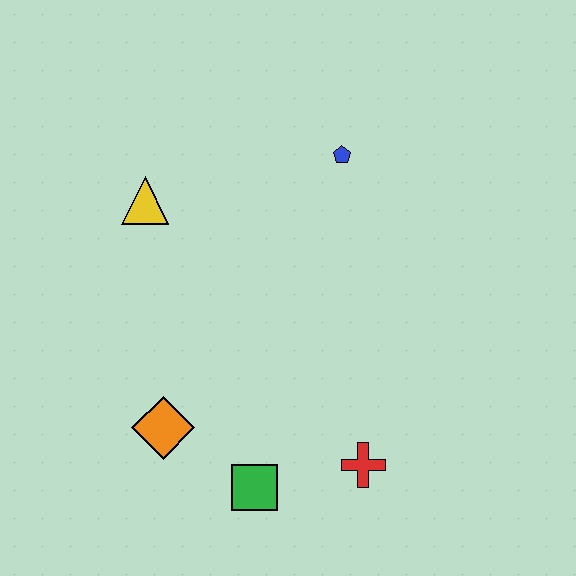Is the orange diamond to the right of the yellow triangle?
Yes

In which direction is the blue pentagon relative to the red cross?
The blue pentagon is above the red cross.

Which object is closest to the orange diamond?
The green square is closest to the orange diamond.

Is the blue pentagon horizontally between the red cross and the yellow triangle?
Yes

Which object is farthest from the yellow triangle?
The red cross is farthest from the yellow triangle.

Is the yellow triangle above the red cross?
Yes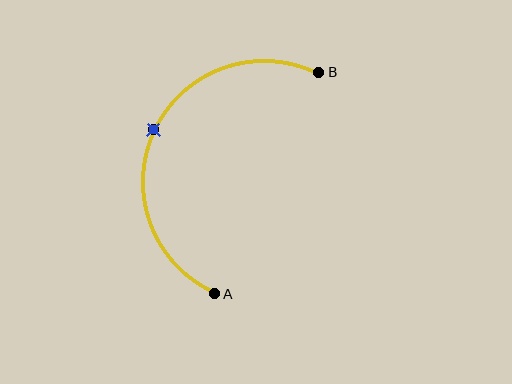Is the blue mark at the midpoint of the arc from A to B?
Yes. The blue mark lies on the arc at equal arc-length from both A and B — it is the arc midpoint.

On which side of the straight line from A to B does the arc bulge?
The arc bulges to the left of the straight line connecting A and B.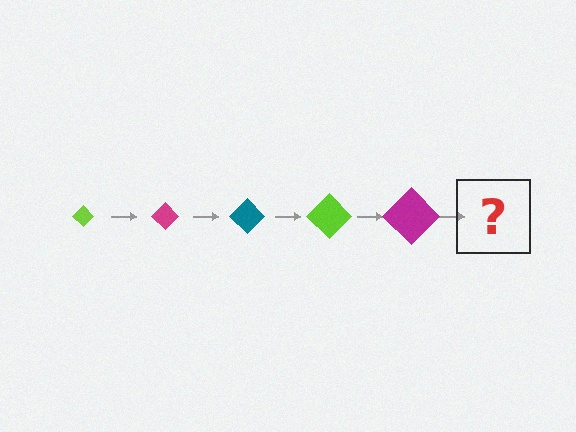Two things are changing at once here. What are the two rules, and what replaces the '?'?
The two rules are that the diamond grows larger each step and the color cycles through lime, magenta, and teal. The '?' should be a teal diamond, larger than the previous one.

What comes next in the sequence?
The next element should be a teal diamond, larger than the previous one.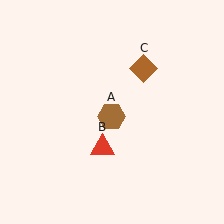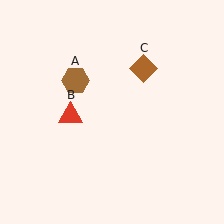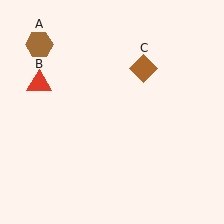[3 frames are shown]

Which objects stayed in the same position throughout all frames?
Brown diamond (object C) remained stationary.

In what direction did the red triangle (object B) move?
The red triangle (object B) moved up and to the left.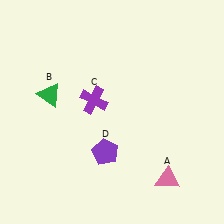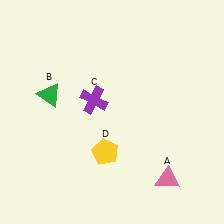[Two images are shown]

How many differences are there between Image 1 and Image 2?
There is 1 difference between the two images.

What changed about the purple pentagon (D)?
In Image 1, D is purple. In Image 2, it changed to yellow.